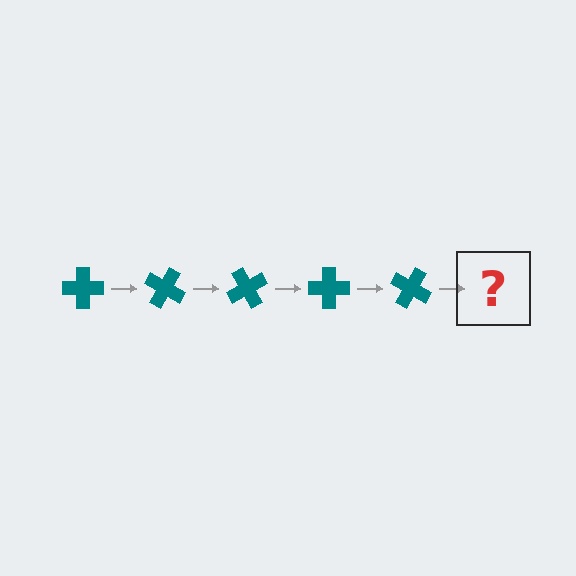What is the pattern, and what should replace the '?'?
The pattern is that the cross rotates 30 degrees each step. The '?' should be a teal cross rotated 150 degrees.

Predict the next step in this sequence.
The next step is a teal cross rotated 150 degrees.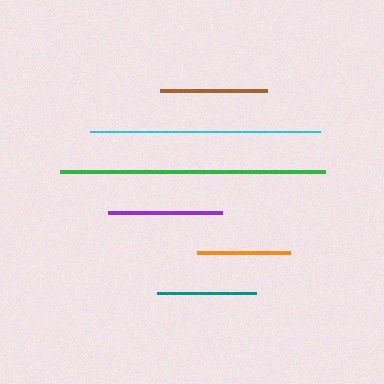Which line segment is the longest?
The green line is the longest at approximately 264 pixels.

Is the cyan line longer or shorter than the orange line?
The cyan line is longer than the orange line.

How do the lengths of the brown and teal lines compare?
The brown and teal lines are approximately the same length.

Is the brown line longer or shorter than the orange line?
The brown line is longer than the orange line.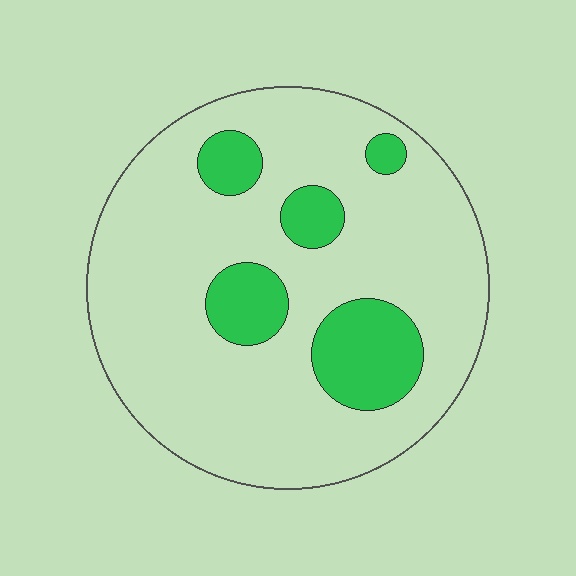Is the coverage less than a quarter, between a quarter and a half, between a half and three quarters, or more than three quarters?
Less than a quarter.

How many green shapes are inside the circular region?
5.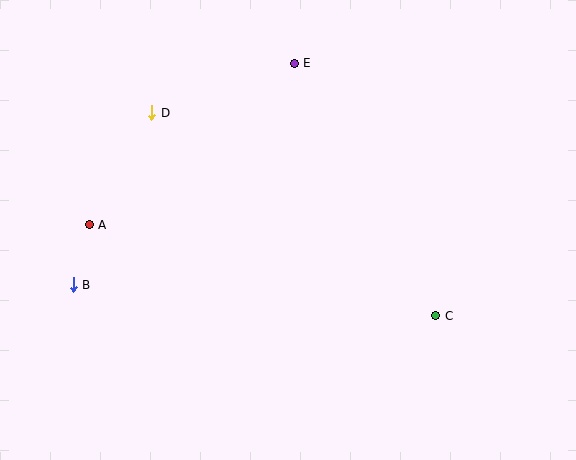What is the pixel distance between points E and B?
The distance between E and B is 313 pixels.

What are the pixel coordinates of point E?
Point E is at (294, 63).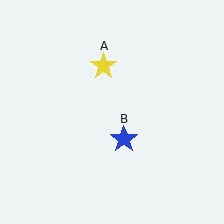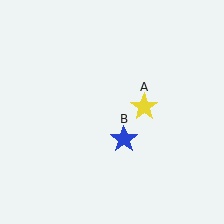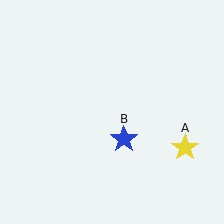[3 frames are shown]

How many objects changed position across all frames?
1 object changed position: yellow star (object A).